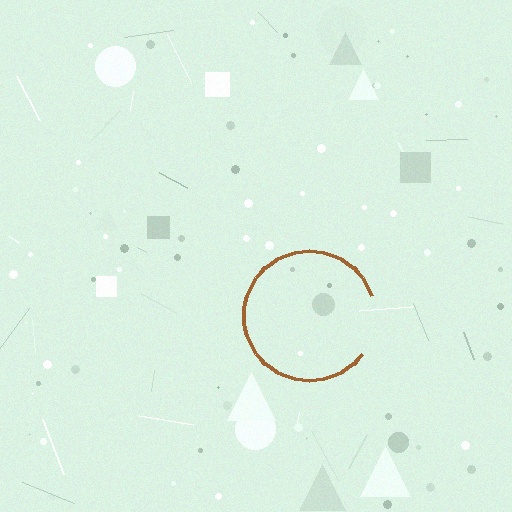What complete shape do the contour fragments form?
The contour fragments form a circle.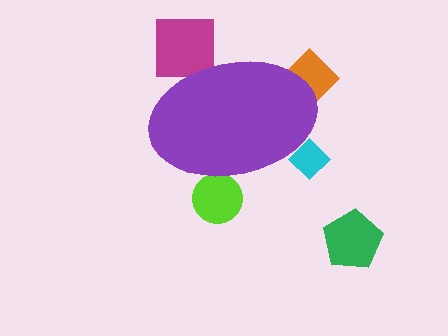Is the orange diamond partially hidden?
Yes, the orange diamond is partially hidden behind the purple ellipse.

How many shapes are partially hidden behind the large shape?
4 shapes are partially hidden.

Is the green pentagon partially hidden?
No, the green pentagon is fully visible.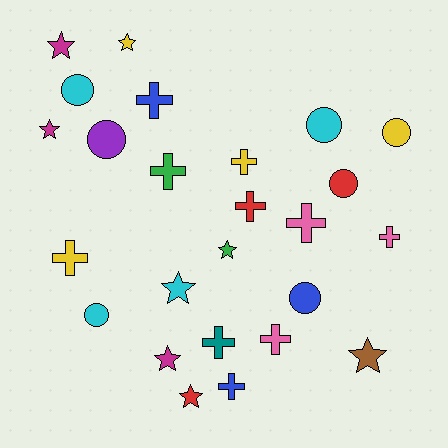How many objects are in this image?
There are 25 objects.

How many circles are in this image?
There are 7 circles.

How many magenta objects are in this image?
There are 3 magenta objects.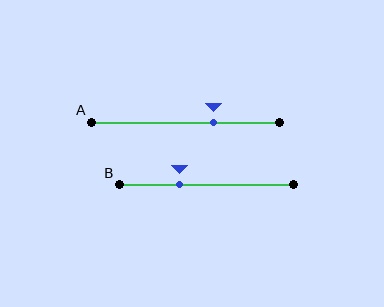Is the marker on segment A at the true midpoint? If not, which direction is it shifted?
No, the marker on segment A is shifted to the right by about 15% of the segment length.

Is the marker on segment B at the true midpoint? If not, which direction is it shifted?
No, the marker on segment B is shifted to the left by about 15% of the segment length.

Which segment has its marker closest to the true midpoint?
Segment A has its marker closest to the true midpoint.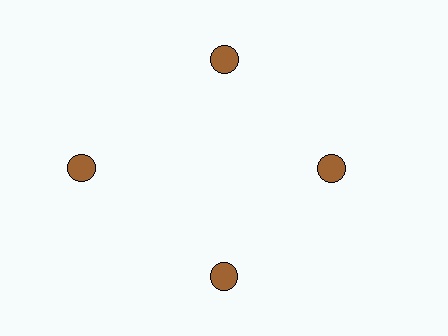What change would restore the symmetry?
The symmetry would be restored by moving it inward, back onto the ring so that all 4 circles sit at equal angles and equal distance from the center.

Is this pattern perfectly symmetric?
No. The 4 brown circles are arranged in a ring, but one element near the 9 o'clock position is pushed outward from the center, breaking the 4-fold rotational symmetry.